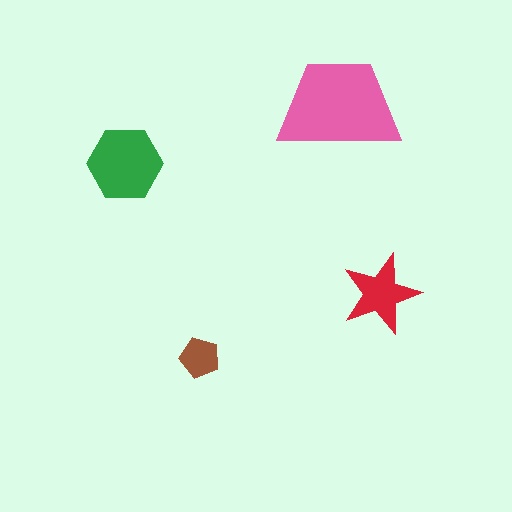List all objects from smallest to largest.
The brown pentagon, the red star, the green hexagon, the pink trapezoid.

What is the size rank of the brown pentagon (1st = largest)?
4th.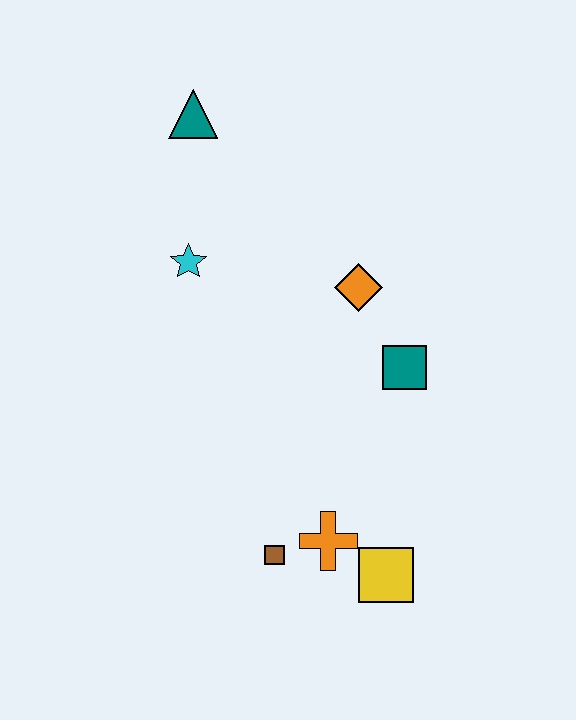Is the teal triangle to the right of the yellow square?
No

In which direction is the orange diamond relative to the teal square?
The orange diamond is above the teal square.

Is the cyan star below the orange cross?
No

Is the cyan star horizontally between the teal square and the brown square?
No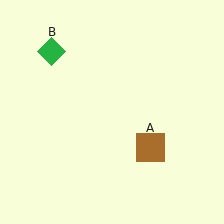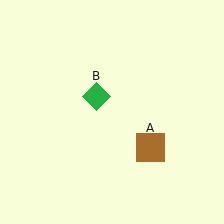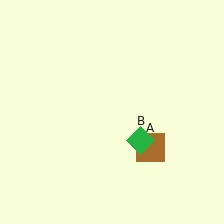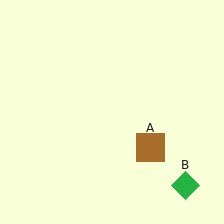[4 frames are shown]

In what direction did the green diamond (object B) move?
The green diamond (object B) moved down and to the right.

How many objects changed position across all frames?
1 object changed position: green diamond (object B).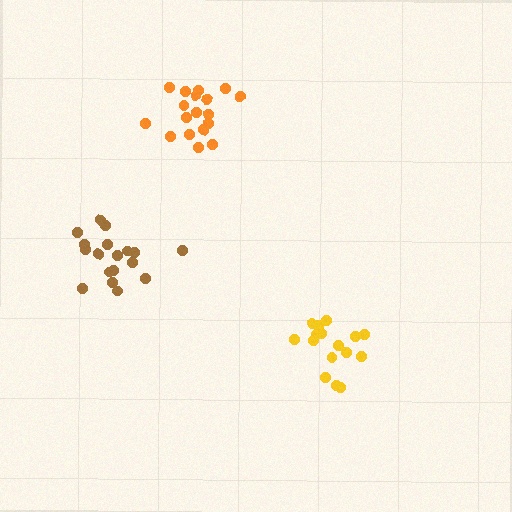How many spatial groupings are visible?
There are 3 spatial groupings.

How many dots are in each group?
Group 1: 18 dots, Group 2: 18 dots, Group 3: 16 dots (52 total).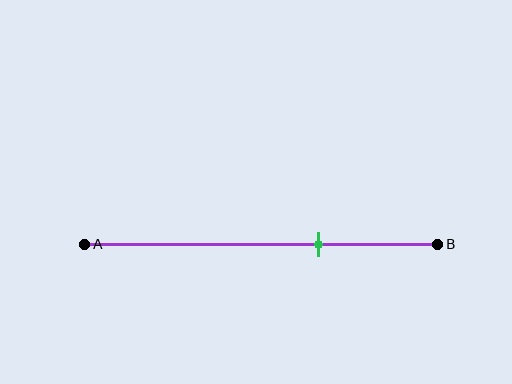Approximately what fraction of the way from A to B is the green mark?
The green mark is approximately 65% of the way from A to B.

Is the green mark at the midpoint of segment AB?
No, the mark is at about 65% from A, not at the 50% midpoint.